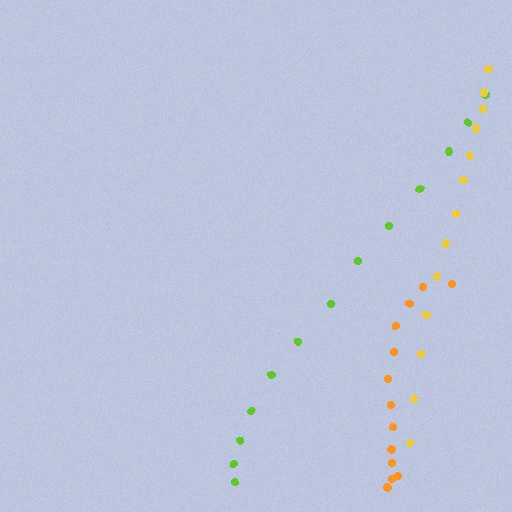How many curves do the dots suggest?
There are 3 distinct paths.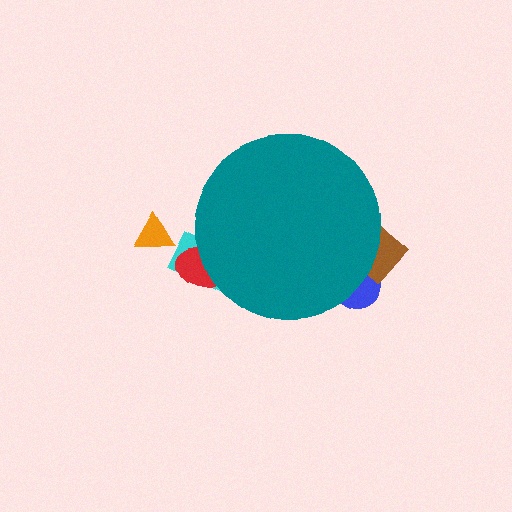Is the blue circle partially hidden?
Yes, the blue circle is partially hidden behind the teal circle.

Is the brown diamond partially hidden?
Yes, the brown diamond is partially hidden behind the teal circle.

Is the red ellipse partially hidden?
Yes, the red ellipse is partially hidden behind the teal circle.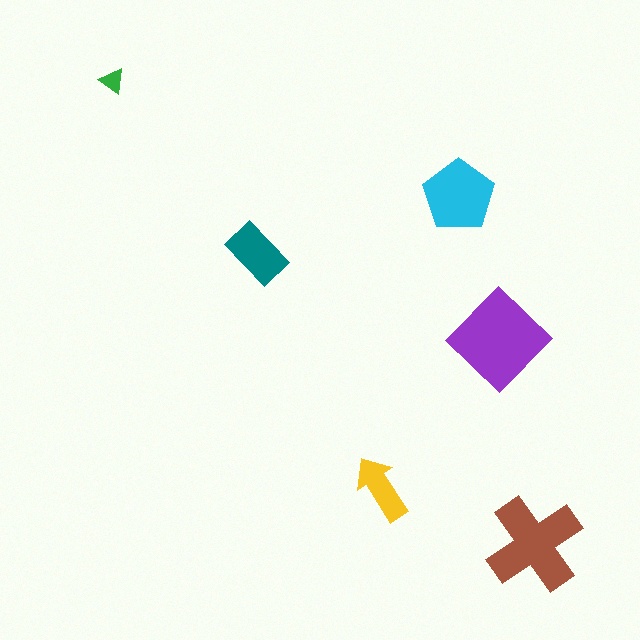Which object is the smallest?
The green triangle.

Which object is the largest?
The purple diamond.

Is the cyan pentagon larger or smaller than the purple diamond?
Smaller.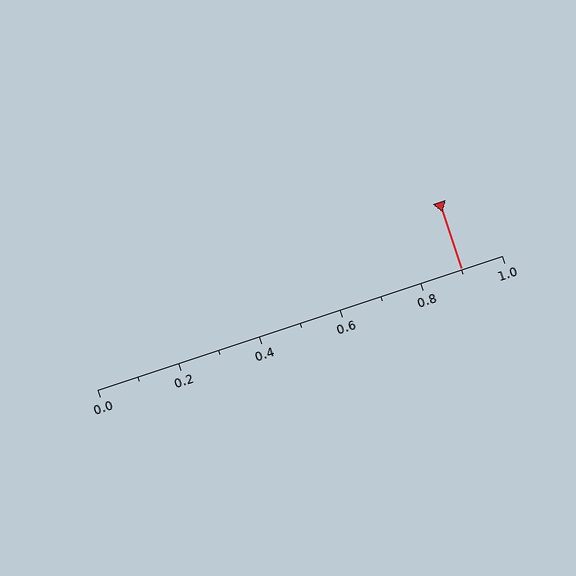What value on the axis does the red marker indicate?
The marker indicates approximately 0.9.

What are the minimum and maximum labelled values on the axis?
The axis runs from 0.0 to 1.0.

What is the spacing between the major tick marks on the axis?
The major ticks are spaced 0.2 apart.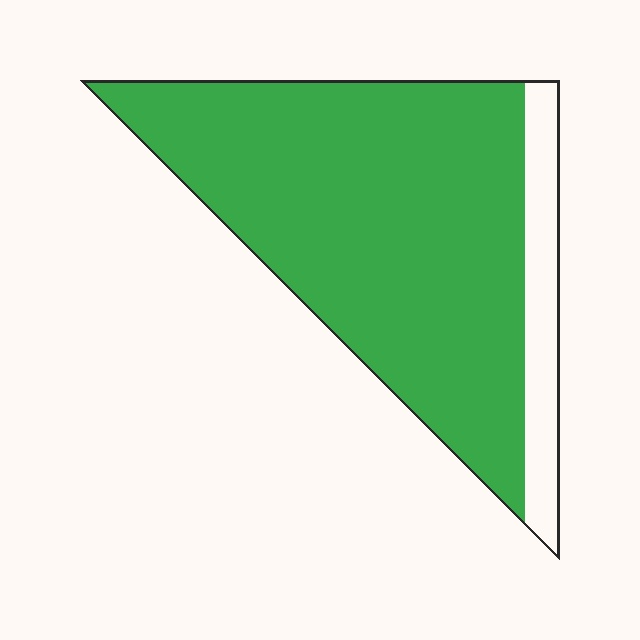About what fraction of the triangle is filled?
About seven eighths (7/8).